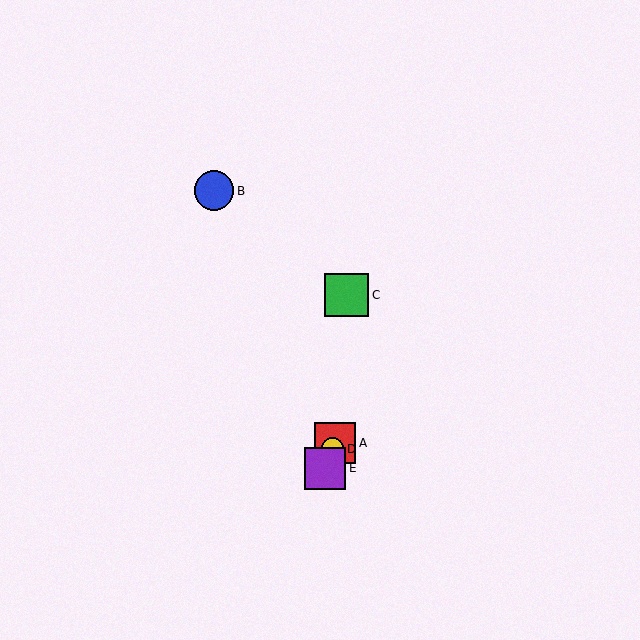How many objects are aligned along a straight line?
3 objects (A, D, E) are aligned along a straight line.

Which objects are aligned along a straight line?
Objects A, D, E are aligned along a straight line.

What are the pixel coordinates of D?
Object D is at (333, 449).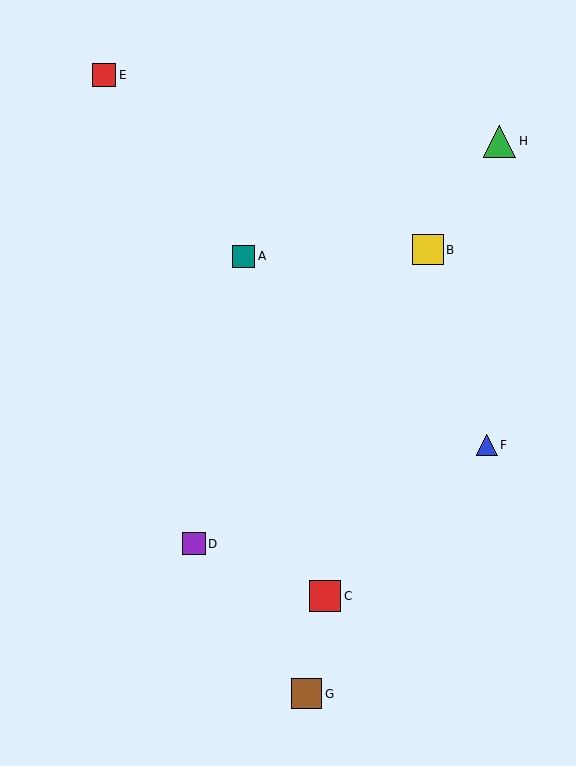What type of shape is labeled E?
Shape E is a red square.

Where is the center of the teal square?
The center of the teal square is at (244, 256).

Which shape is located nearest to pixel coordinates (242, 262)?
The teal square (labeled A) at (244, 256) is nearest to that location.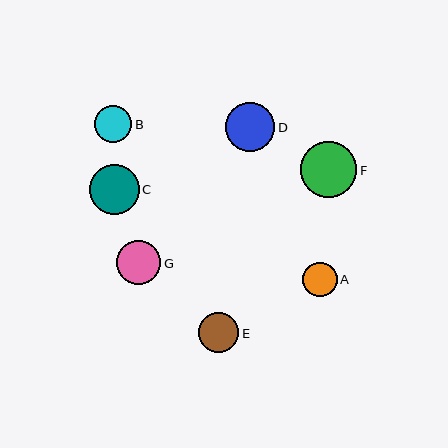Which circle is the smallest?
Circle A is the smallest with a size of approximately 34 pixels.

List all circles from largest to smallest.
From largest to smallest: F, C, D, G, E, B, A.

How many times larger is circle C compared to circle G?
Circle C is approximately 1.1 times the size of circle G.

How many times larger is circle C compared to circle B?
Circle C is approximately 1.3 times the size of circle B.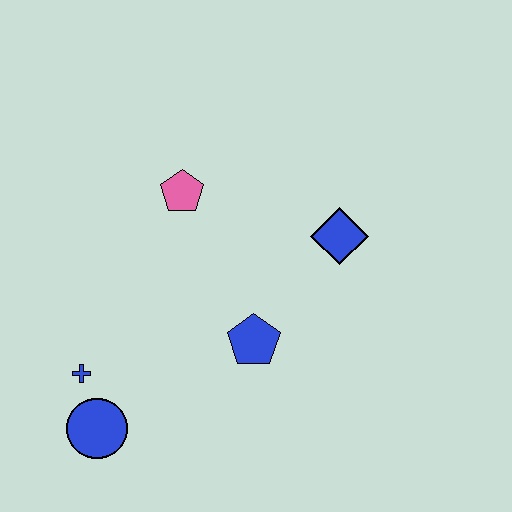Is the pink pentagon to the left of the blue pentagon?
Yes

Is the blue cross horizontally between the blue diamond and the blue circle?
No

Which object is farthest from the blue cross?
The blue diamond is farthest from the blue cross.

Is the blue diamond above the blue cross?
Yes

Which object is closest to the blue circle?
The blue cross is closest to the blue circle.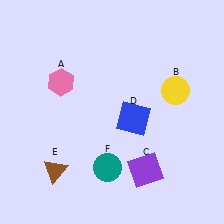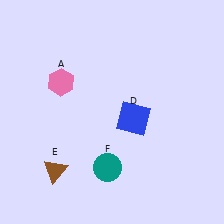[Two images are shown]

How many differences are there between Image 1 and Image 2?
There are 2 differences between the two images.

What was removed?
The yellow circle (B), the purple square (C) were removed in Image 2.